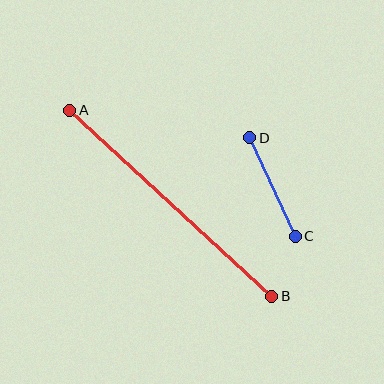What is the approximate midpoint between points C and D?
The midpoint is at approximately (272, 187) pixels.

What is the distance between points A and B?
The distance is approximately 275 pixels.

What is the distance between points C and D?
The distance is approximately 109 pixels.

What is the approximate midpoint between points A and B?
The midpoint is at approximately (171, 203) pixels.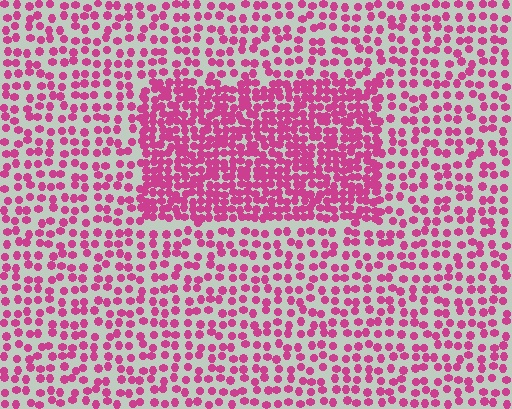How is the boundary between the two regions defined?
The boundary is defined by a change in element density (approximately 2.1x ratio). All elements are the same color, size, and shape.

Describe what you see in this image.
The image contains small magenta elements arranged at two different densities. A rectangle-shaped region is visible where the elements are more densely packed than the surrounding area.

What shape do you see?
I see a rectangle.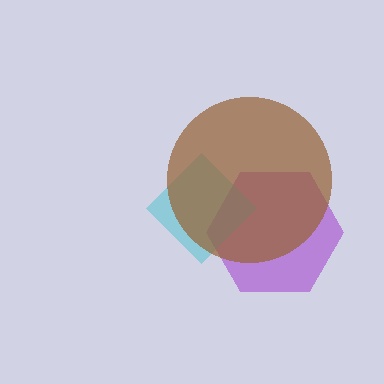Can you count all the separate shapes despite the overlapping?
Yes, there are 3 separate shapes.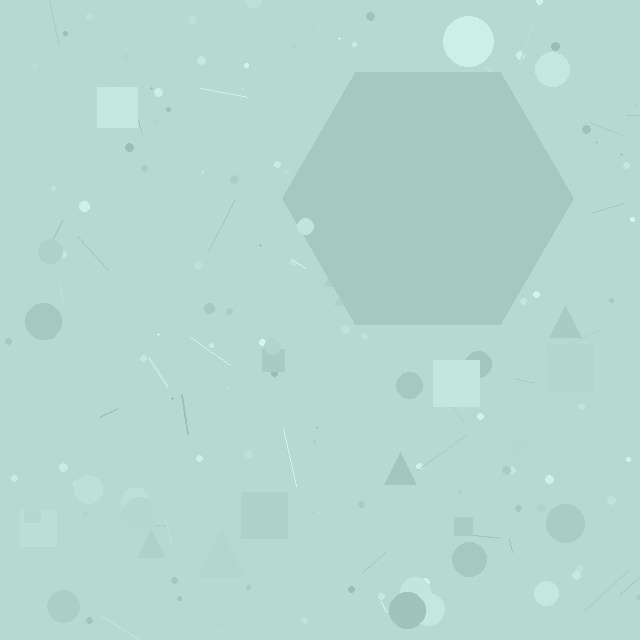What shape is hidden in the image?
A hexagon is hidden in the image.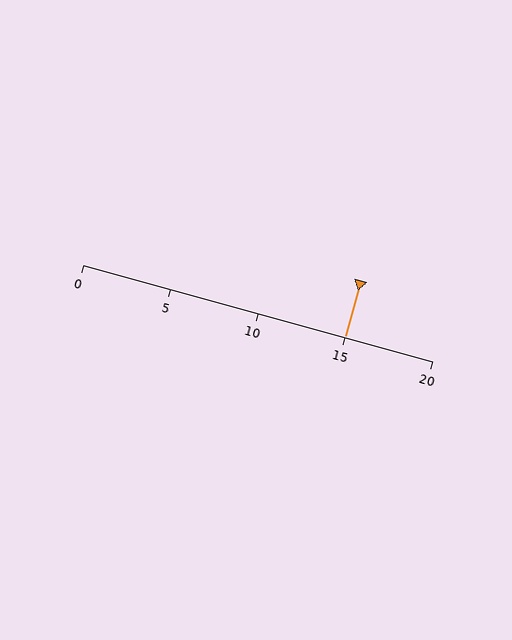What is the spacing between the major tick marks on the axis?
The major ticks are spaced 5 apart.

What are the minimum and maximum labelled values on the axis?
The axis runs from 0 to 20.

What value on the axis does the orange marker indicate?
The marker indicates approximately 15.